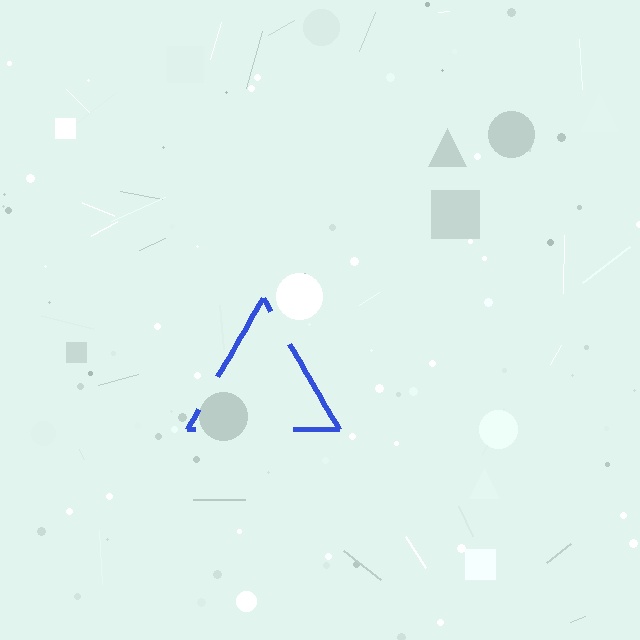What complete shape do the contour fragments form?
The contour fragments form a triangle.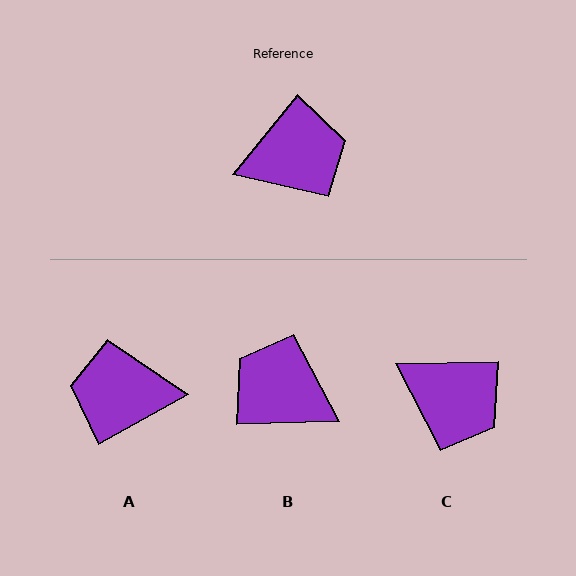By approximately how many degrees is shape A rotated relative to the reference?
Approximately 159 degrees counter-clockwise.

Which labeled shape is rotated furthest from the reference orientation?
A, about 159 degrees away.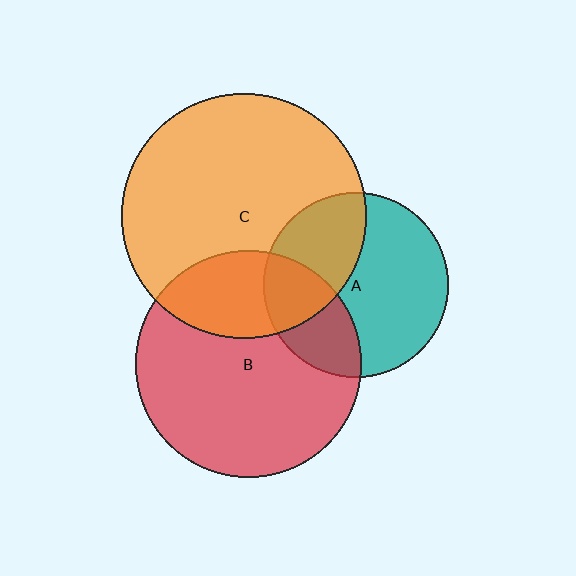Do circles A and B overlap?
Yes.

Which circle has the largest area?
Circle C (orange).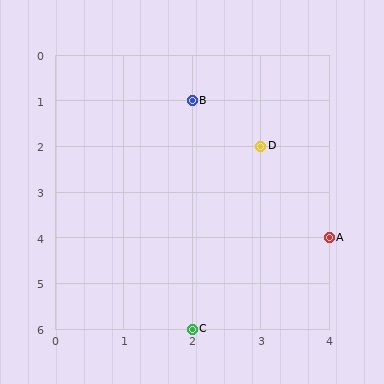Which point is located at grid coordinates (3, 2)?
Point D is at (3, 2).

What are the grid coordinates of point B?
Point B is at grid coordinates (2, 1).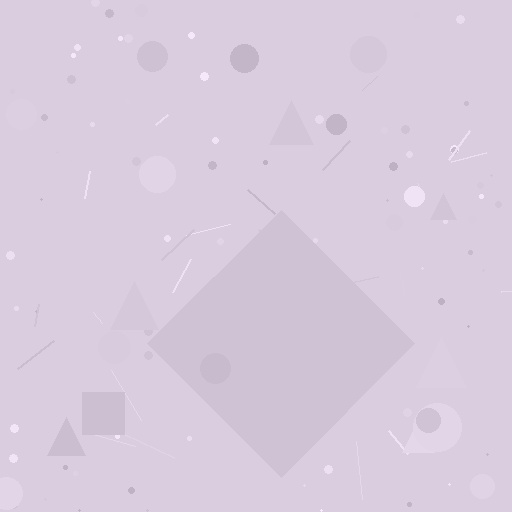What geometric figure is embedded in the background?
A diamond is embedded in the background.